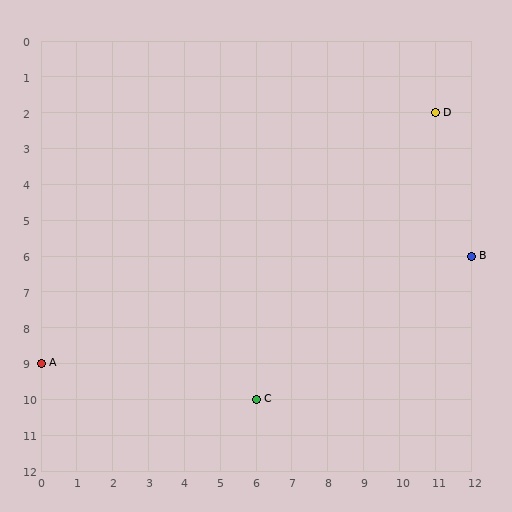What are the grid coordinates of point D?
Point D is at grid coordinates (11, 2).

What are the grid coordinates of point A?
Point A is at grid coordinates (0, 9).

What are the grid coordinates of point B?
Point B is at grid coordinates (12, 6).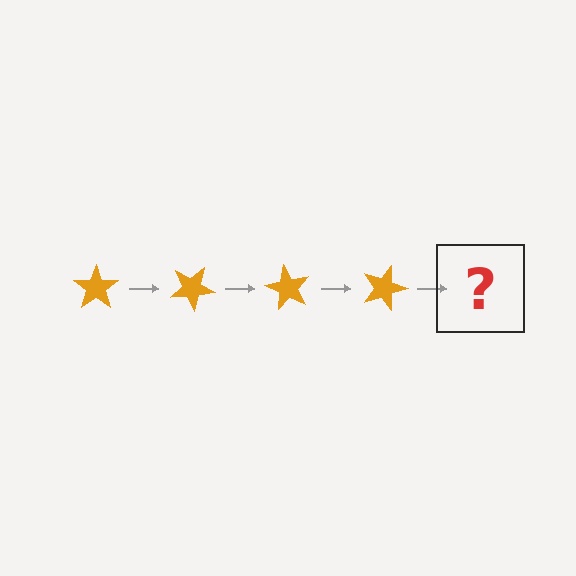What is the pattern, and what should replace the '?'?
The pattern is that the star rotates 30 degrees each step. The '?' should be an orange star rotated 120 degrees.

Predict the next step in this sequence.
The next step is an orange star rotated 120 degrees.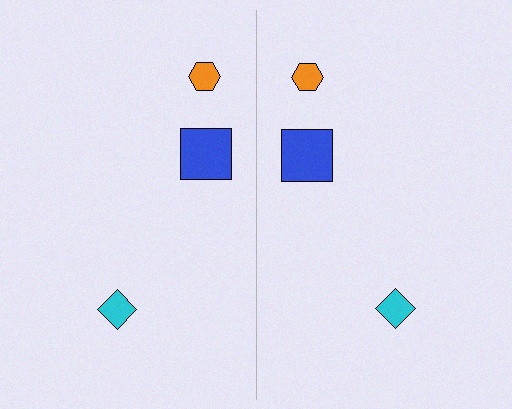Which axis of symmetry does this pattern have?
The pattern has a vertical axis of symmetry running through the center of the image.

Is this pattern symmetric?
Yes, this pattern has bilateral (reflection) symmetry.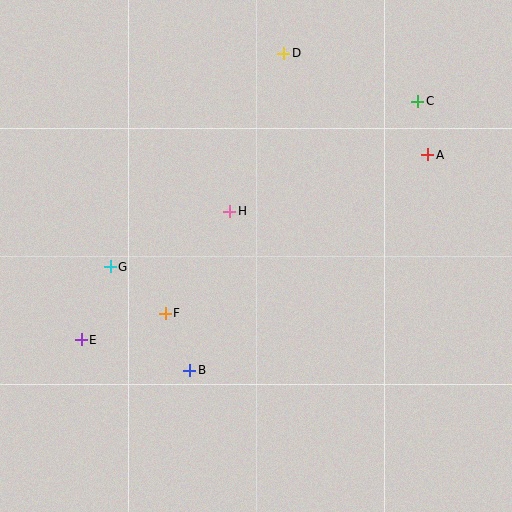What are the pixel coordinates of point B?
Point B is at (190, 370).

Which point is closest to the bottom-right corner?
Point B is closest to the bottom-right corner.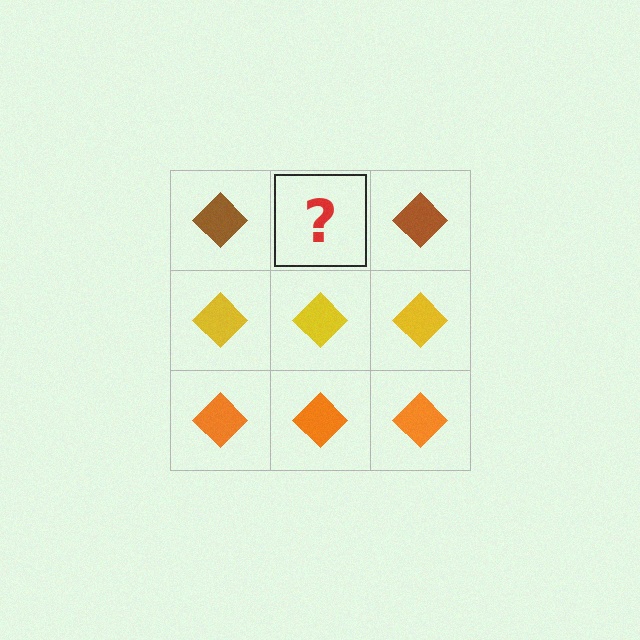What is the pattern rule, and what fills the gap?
The rule is that each row has a consistent color. The gap should be filled with a brown diamond.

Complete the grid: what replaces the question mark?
The question mark should be replaced with a brown diamond.